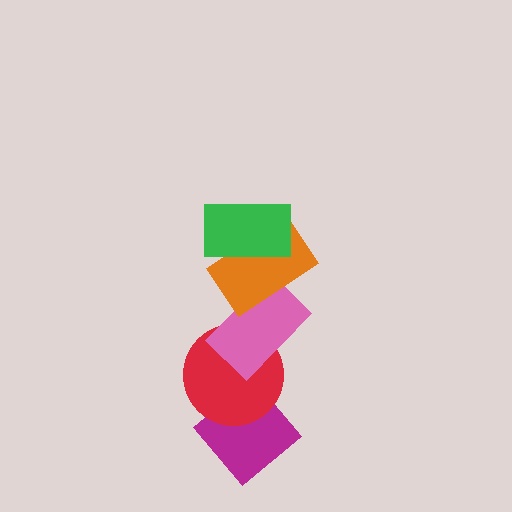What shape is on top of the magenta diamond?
The red circle is on top of the magenta diamond.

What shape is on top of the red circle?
The pink rectangle is on top of the red circle.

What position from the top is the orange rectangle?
The orange rectangle is 2nd from the top.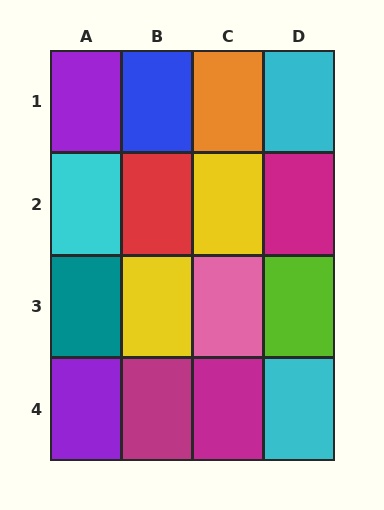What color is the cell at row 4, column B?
Magenta.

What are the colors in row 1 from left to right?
Purple, blue, orange, cyan.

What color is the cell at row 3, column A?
Teal.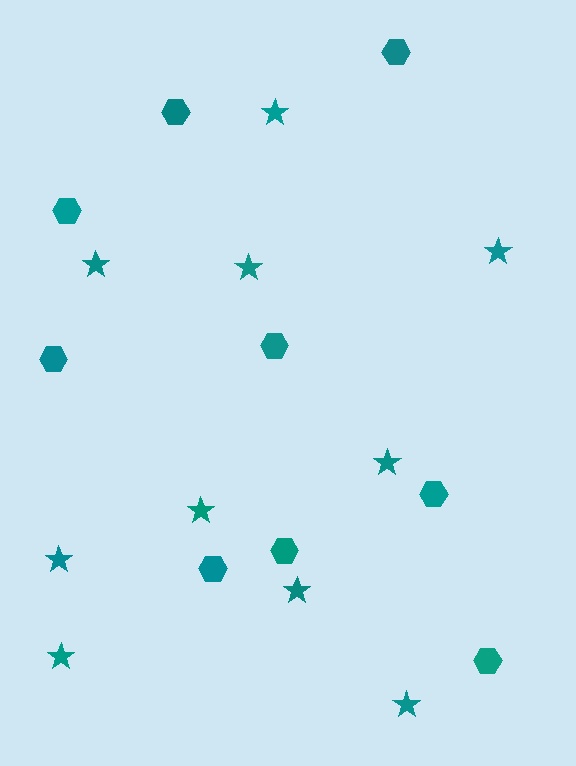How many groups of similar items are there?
There are 2 groups: one group of stars (10) and one group of hexagons (9).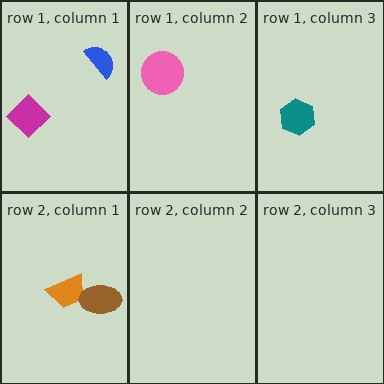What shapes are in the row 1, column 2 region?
The pink circle.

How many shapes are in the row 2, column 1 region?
2.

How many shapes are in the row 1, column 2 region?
1.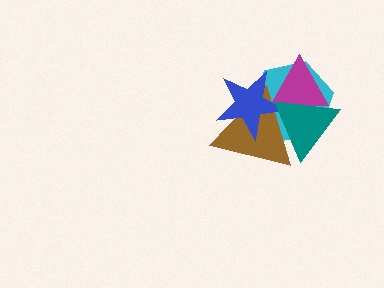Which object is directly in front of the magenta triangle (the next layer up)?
The brown triangle is directly in front of the magenta triangle.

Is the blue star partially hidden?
Yes, it is partially covered by another shape.